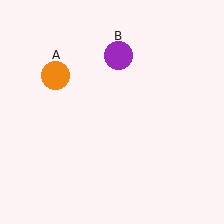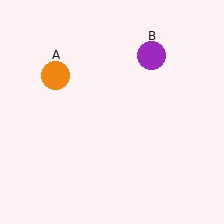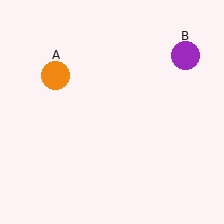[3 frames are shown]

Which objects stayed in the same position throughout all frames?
Orange circle (object A) remained stationary.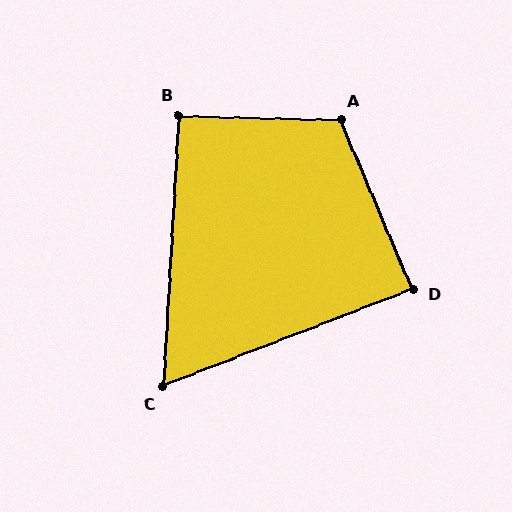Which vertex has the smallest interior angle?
C, at approximately 66 degrees.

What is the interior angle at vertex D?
Approximately 88 degrees (approximately right).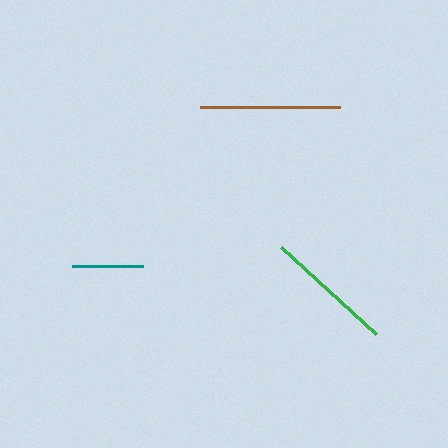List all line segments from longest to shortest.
From longest to shortest: brown, green, teal.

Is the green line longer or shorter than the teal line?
The green line is longer than the teal line.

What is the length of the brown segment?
The brown segment is approximately 140 pixels long.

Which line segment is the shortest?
The teal line is the shortest at approximately 71 pixels.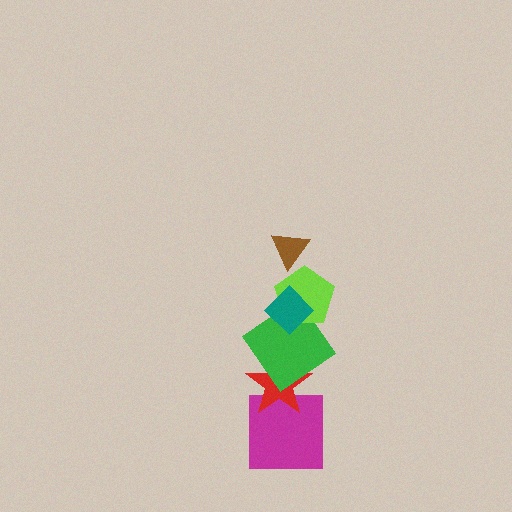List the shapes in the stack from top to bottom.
From top to bottom: the brown triangle, the teal diamond, the lime pentagon, the green diamond, the red star, the magenta square.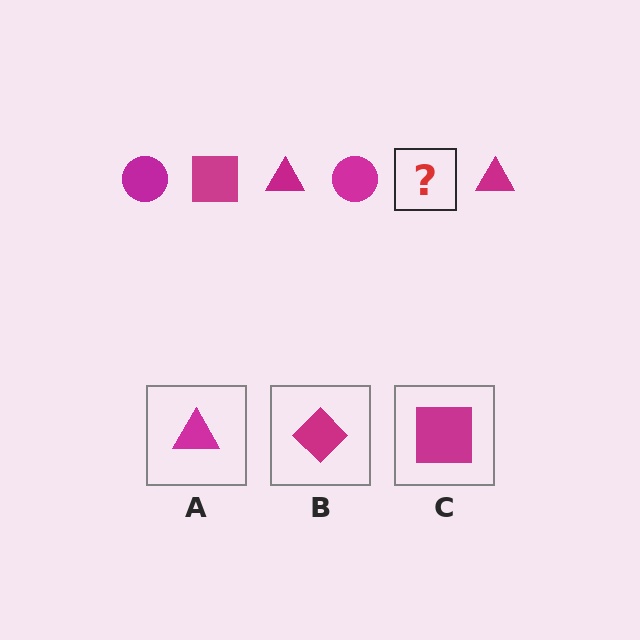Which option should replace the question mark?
Option C.